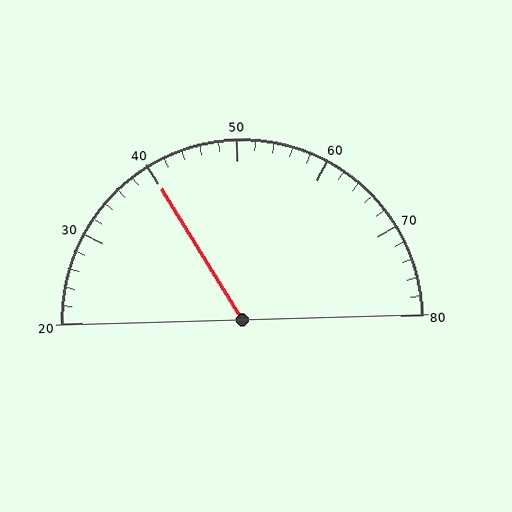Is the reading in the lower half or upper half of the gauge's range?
The reading is in the lower half of the range (20 to 80).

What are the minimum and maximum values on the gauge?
The gauge ranges from 20 to 80.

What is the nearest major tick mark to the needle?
The nearest major tick mark is 40.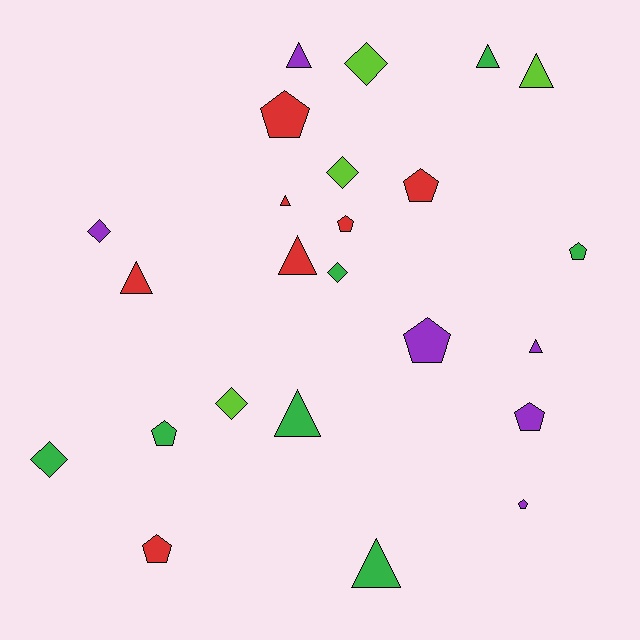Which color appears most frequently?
Red, with 7 objects.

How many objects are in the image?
There are 24 objects.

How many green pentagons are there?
There are 2 green pentagons.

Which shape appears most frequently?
Pentagon, with 9 objects.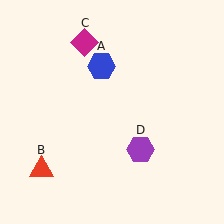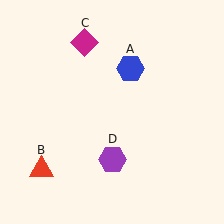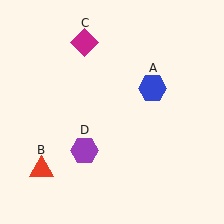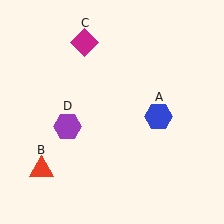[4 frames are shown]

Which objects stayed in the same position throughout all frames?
Red triangle (object B) and magenta diamond (object C) remained stationary.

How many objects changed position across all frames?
2 objects changed position: blue hexagon (object A), purple hexagon (object D).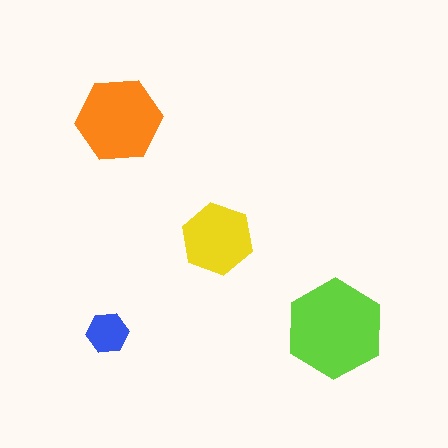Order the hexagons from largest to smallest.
the lime one, the orange one, the yellow one, the blue one.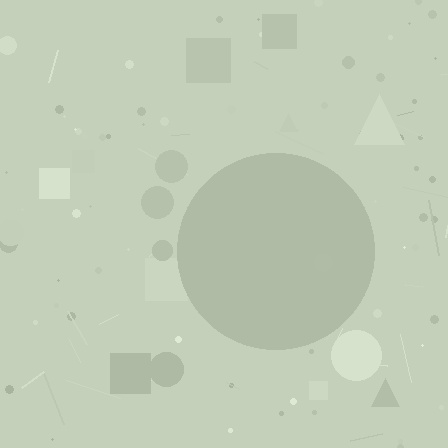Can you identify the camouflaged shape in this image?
The camouflaged shape is a circle.